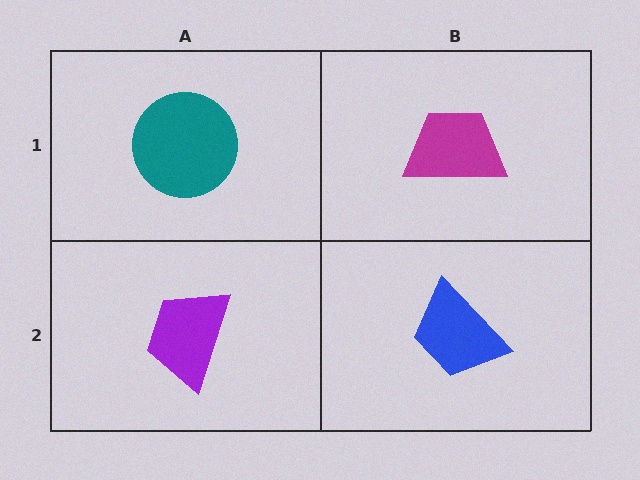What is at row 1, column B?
A magenta trapezoid.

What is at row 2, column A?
A purple trapezoid.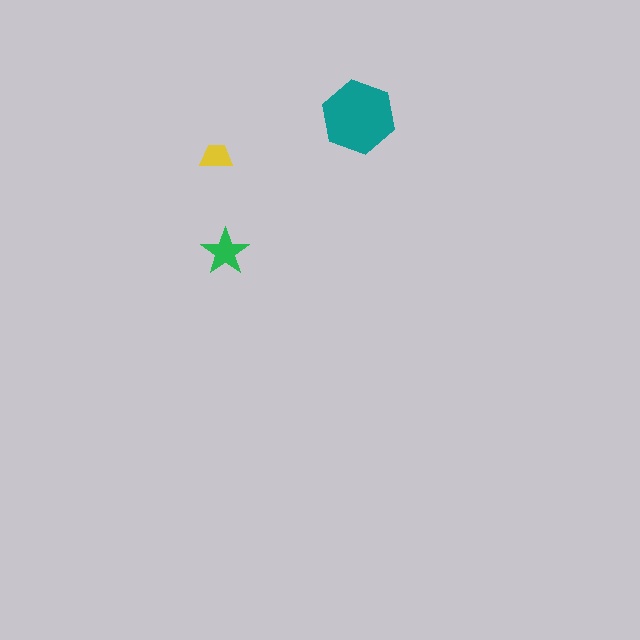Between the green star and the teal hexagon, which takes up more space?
The teal hexagon.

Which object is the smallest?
The yellow trapezoid.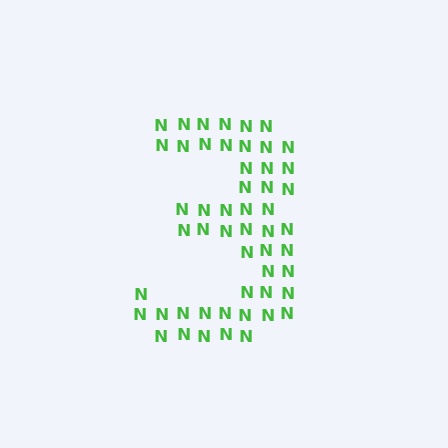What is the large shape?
The large shape is the digit 3.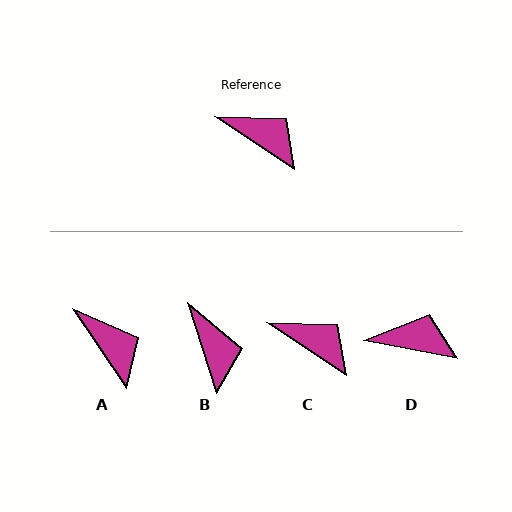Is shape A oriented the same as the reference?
No, it is off by about 23 degrees.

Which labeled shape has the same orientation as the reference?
C.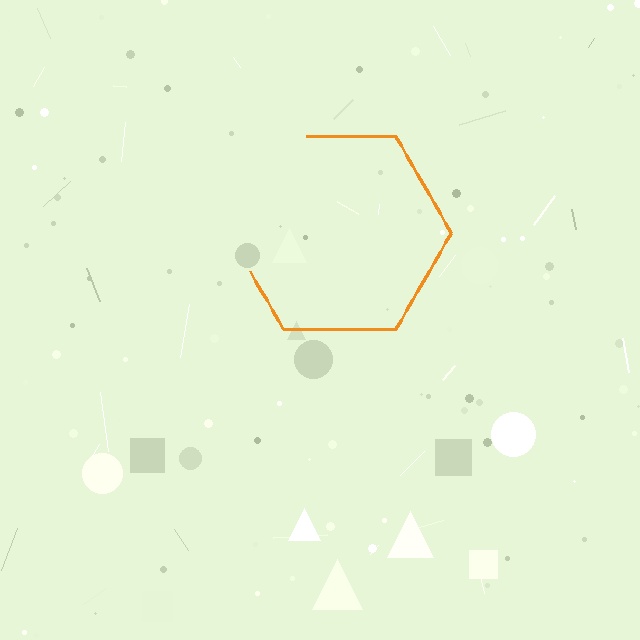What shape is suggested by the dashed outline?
The dashed outline suggests a hexagon.